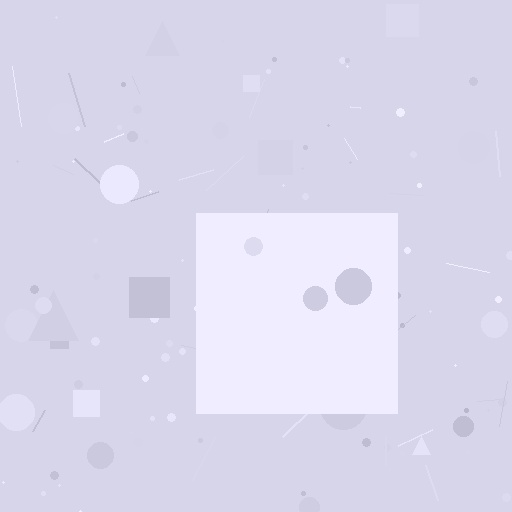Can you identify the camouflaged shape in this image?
The camouflaged shape is a square.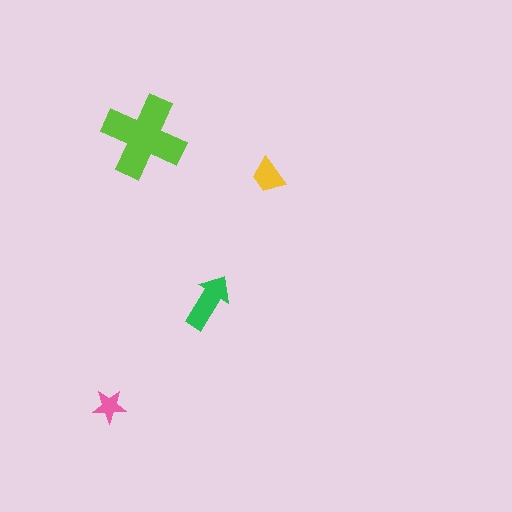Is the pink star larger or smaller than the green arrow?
Smaller.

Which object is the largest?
The lime cross.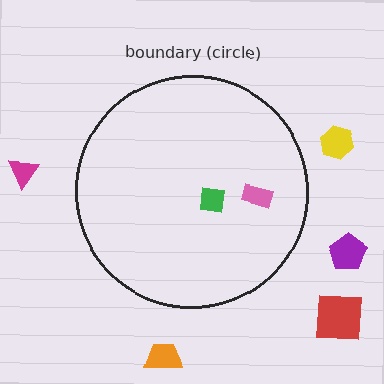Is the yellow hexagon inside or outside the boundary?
Outside.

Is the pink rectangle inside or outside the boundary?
Inside.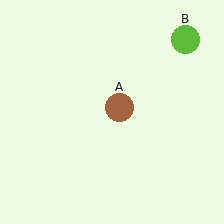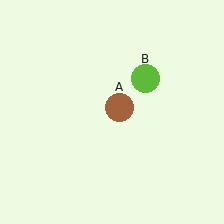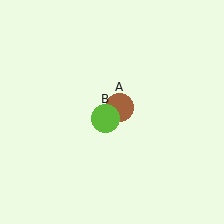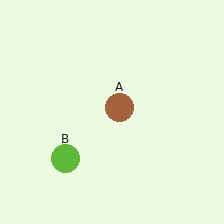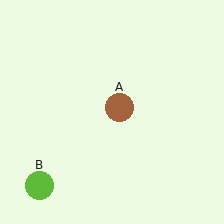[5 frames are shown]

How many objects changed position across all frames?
1 object changed position: lime circle (object B).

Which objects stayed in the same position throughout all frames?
Brown circle (object A) remained stationary.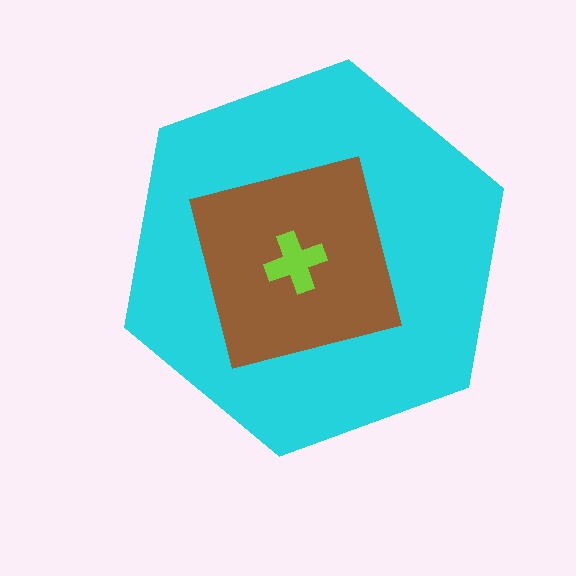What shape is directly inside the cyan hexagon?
The brown square.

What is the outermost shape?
The cyan hexagon.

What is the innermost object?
The lime cross.